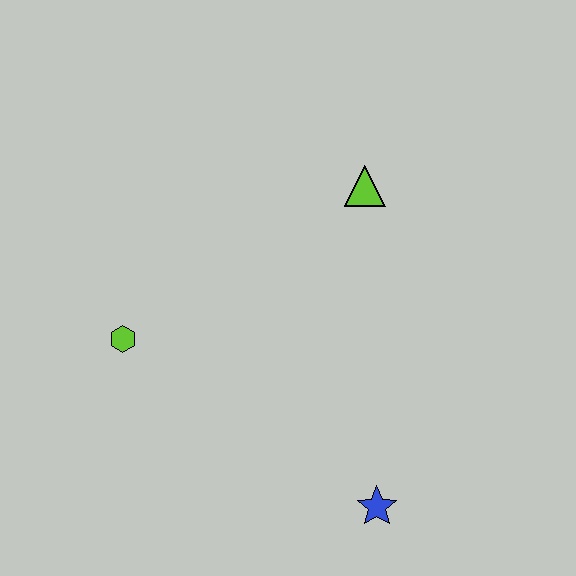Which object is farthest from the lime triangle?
The blue star is farthest from the lime triangle.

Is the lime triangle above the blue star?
Yes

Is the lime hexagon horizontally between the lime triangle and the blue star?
No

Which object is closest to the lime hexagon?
The lime triangle is closest to the lime hexagon.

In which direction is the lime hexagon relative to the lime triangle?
The lime hexagon is to the left of the lime triangle.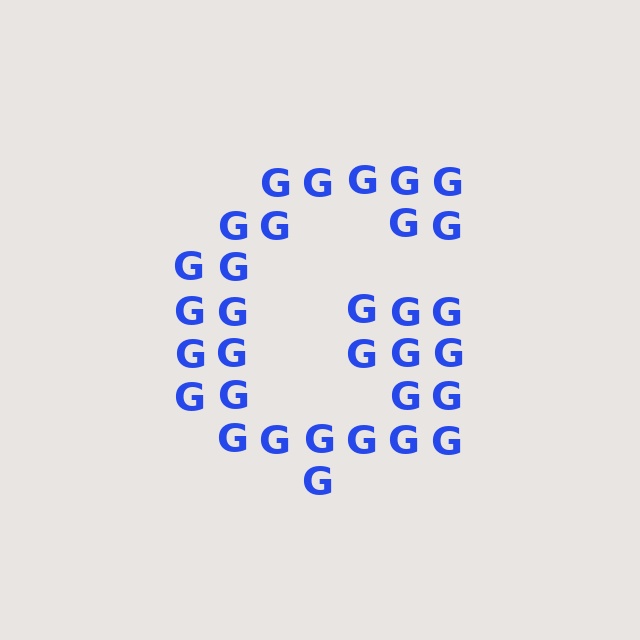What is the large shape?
The large shape is the letter G.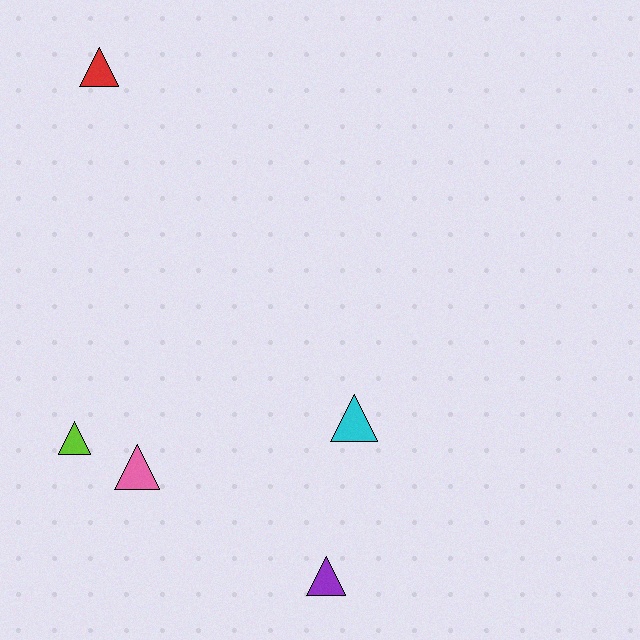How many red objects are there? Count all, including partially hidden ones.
There is 1 red object.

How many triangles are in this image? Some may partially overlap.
There are 5 triangles.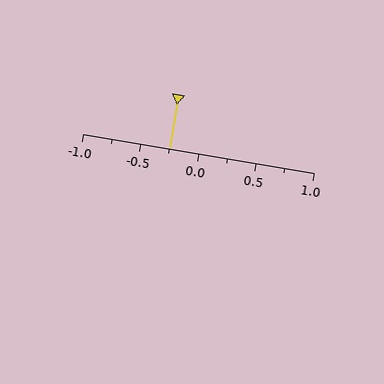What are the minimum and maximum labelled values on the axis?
The axis runs from -1.0 to 1.0.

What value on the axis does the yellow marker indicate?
The marker indicates approximately -0.25.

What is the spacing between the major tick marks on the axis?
The major ticks are spaced 0.5 apart.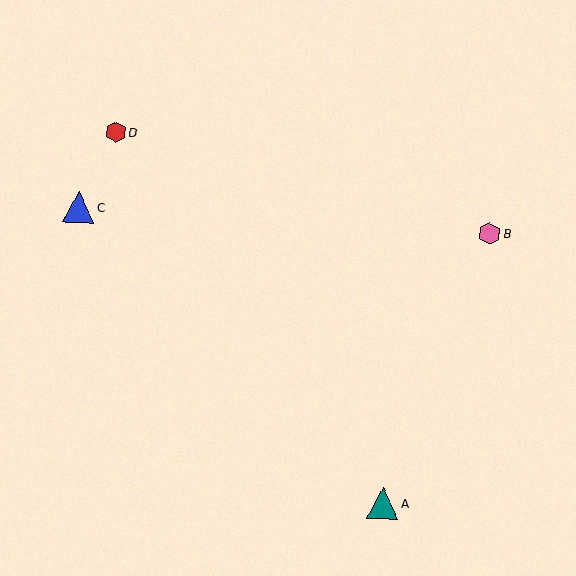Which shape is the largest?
The teal triangle (labeled A) is the largest.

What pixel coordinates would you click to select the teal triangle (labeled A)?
Click at (383, 503) to select the teal triangle A.